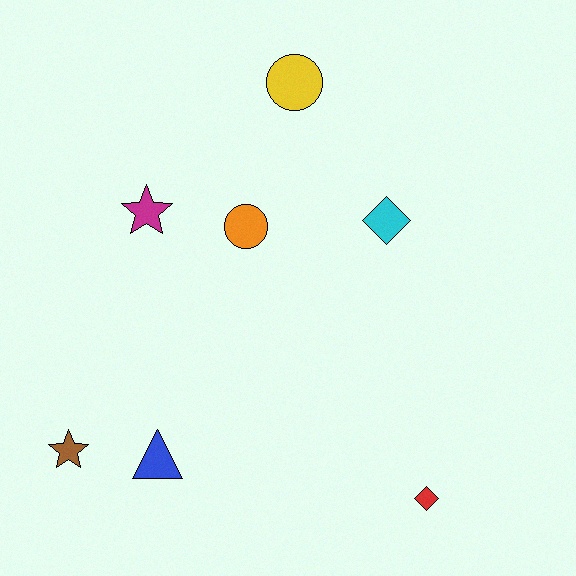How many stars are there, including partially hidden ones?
There are 2 stars.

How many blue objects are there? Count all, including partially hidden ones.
There is 1 blue object.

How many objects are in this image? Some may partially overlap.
There are 7 objects.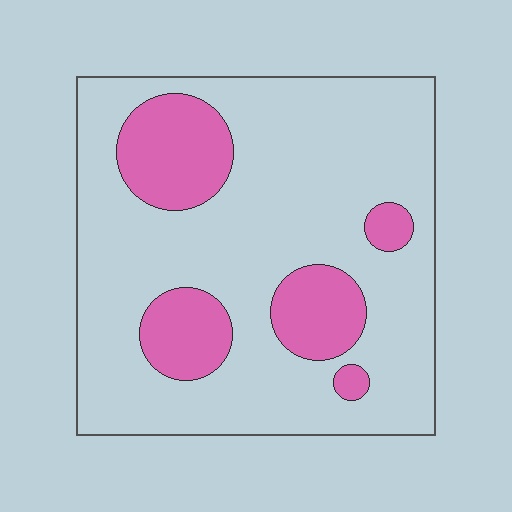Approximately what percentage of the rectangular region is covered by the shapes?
Approximately 20%.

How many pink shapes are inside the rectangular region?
5.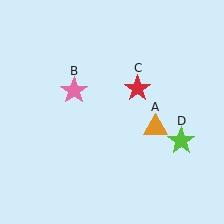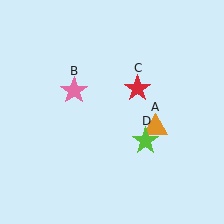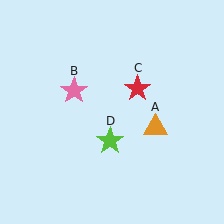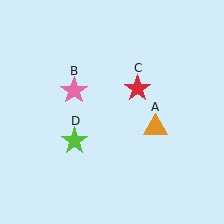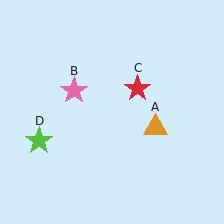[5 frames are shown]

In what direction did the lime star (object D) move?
The lime star (object D) moved left.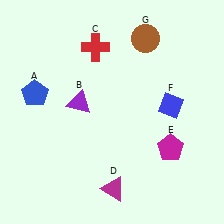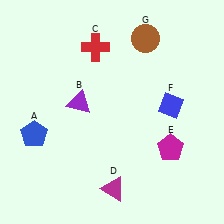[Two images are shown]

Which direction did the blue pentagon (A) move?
The blue pentagon (A) moved down.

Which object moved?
The blue pentagon (A) moved down.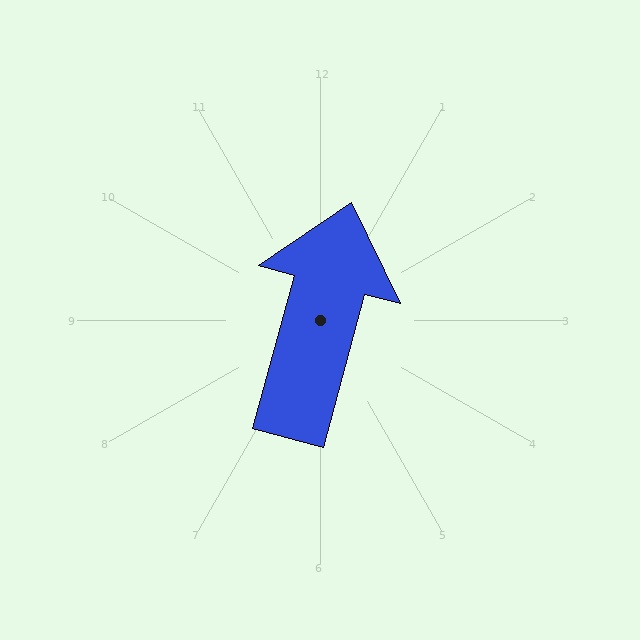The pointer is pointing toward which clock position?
Roughly 1 o'clock.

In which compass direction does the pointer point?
North.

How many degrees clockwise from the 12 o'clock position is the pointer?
Approximately 15 degrees.